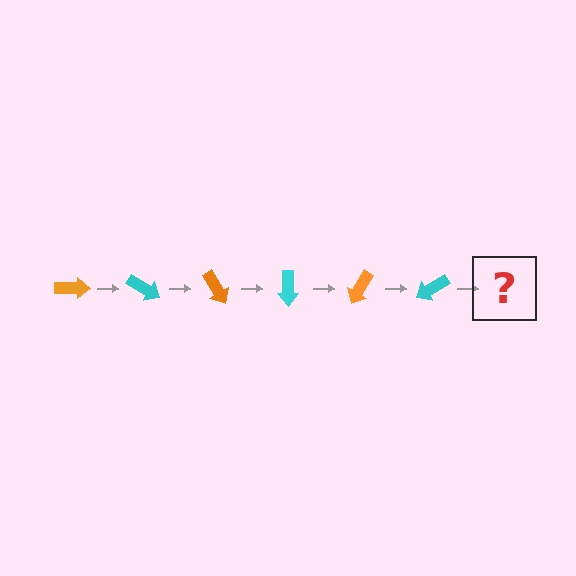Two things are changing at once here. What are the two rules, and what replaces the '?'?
The two rules are that it rotates 30 degrees each step and the color cycles through orange and cyan. The '?' should be an orange arrow, rotated 180 degrees from the start.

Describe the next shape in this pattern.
It should be an orange arrow, rotated 180 degrees from the start.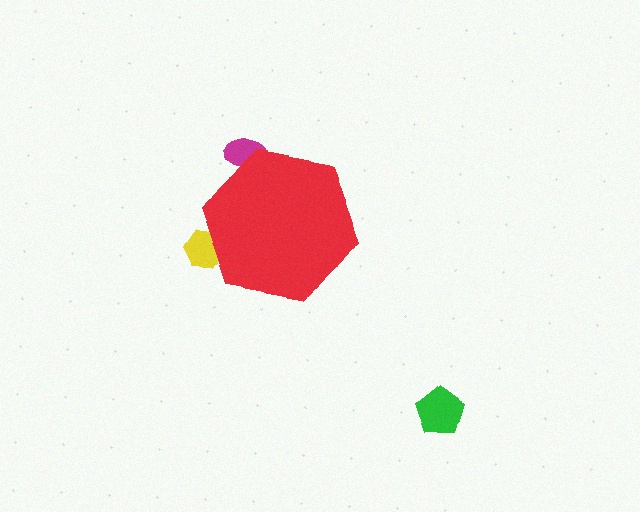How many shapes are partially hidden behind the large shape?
2 shapes are partially hidden.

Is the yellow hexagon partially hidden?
Yes, the yellow hexagon is partially hidden behind the red hexagon.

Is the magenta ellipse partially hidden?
Yes, the magenta ellipse is partially hidden behind the red hexagon.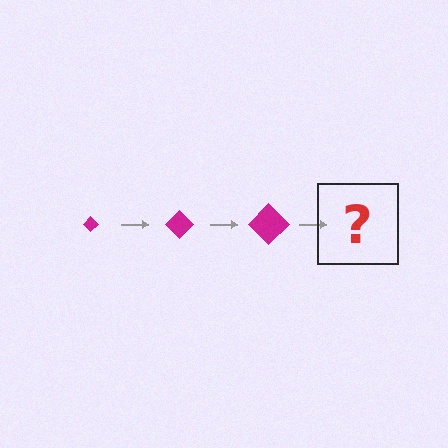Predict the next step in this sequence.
The next step is a magenta diamond, larger than the previous one.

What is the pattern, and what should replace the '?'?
The pattern is that the diamond gets progressively larger each step. The '?' should be a magenta diamond, larger than the previous one.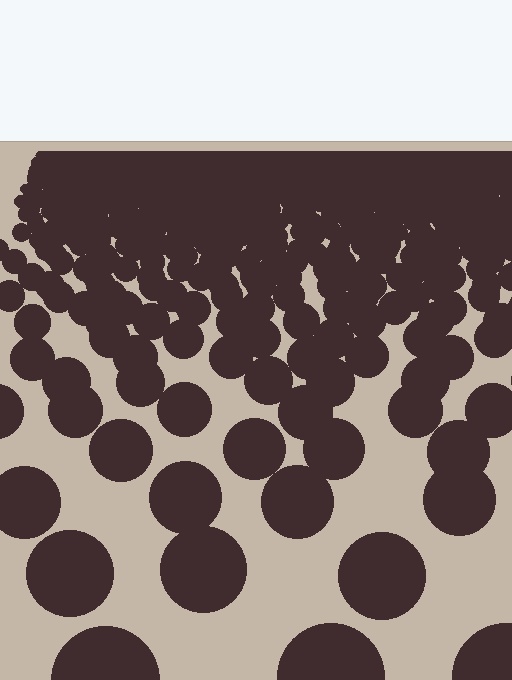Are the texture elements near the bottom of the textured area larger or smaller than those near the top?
Larger. Near the bottom, elements are closer to the viewer and appear at a bigger on-screen size.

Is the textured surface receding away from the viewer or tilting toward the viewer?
The surface is receding away from the viewer. Texture elements get smaller and denser toward the top.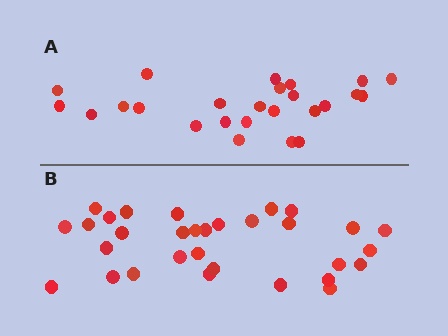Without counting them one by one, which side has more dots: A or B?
Region B (the bottom region) has more dots.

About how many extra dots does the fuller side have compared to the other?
Region B has about 6 more dots than region A.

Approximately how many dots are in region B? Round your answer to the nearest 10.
About 30 dots. (The exact count is 31, which rounds to 30.)